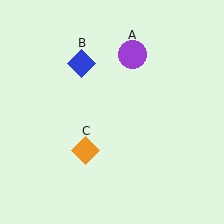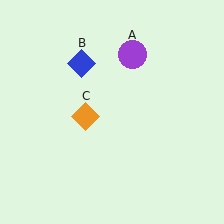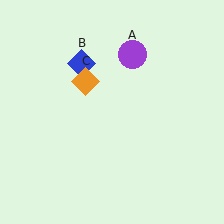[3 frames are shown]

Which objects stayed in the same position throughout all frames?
Purple circle (object A) and blue diamond (object B) remained stationary.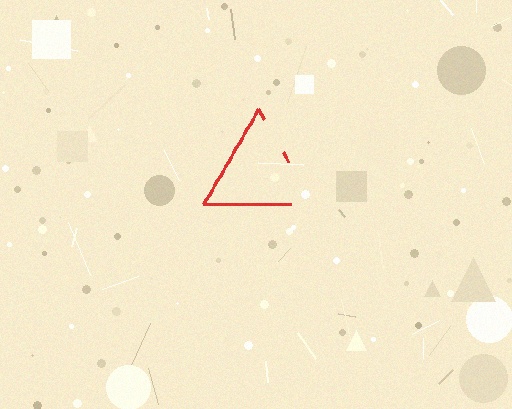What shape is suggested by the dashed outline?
The dashed outline suggests a triangle.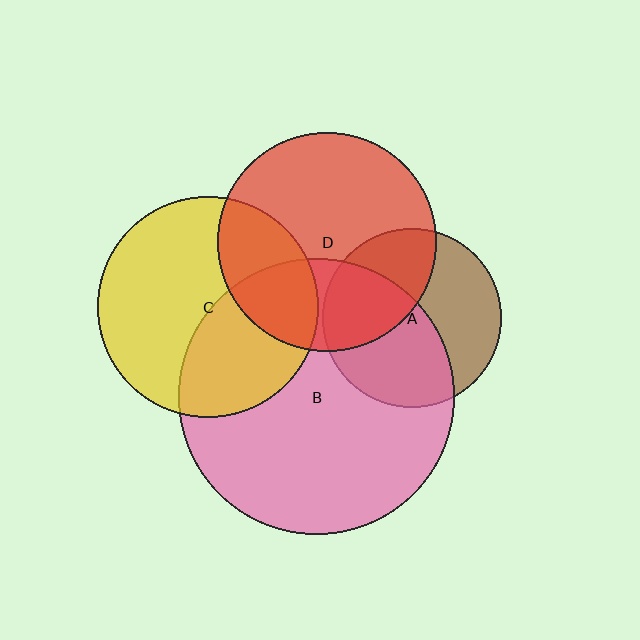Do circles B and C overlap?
Yes.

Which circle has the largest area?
Circle B (pink).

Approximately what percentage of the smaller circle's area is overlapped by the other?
Approximately 40%.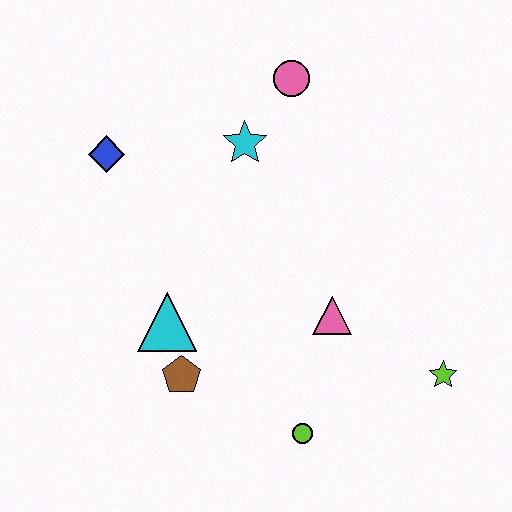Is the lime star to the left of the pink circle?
No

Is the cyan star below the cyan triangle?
No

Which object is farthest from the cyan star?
The lime star is farthest from the cyan star.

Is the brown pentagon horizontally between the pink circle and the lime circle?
No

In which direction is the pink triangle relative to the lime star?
The pink triangle is to the left of the lime star.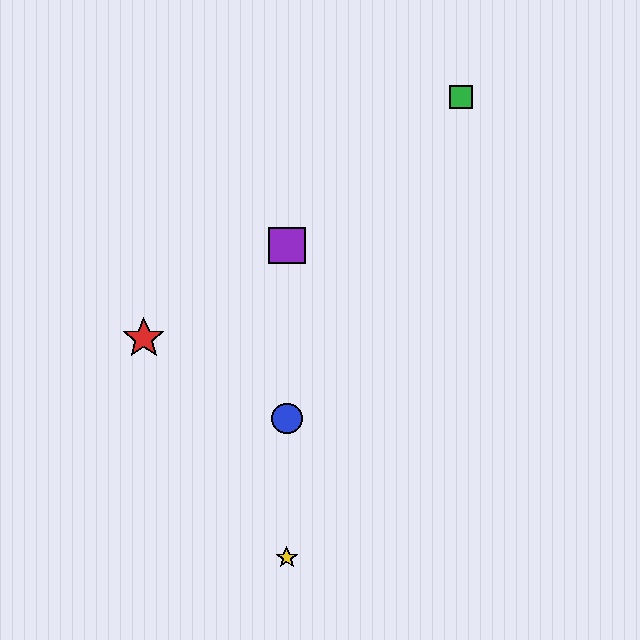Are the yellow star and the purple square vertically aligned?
Yes, both are at x≈287.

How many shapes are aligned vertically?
3 shapes (the blue circle, the yellow star, the purple square) are aligned vertically.